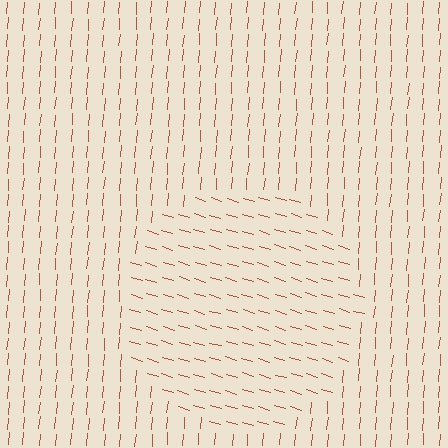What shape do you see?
I see a circle.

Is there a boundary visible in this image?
Yes, there is a texture boundary formed by a change in line orientation.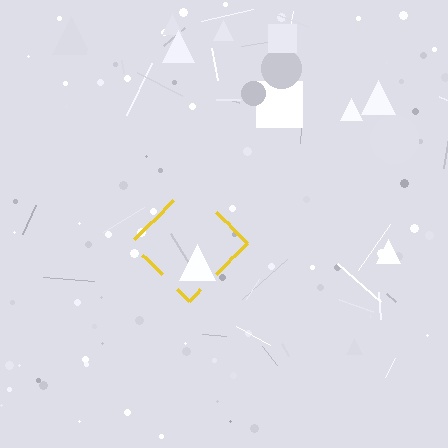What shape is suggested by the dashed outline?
The dashed outline suggests a diamond.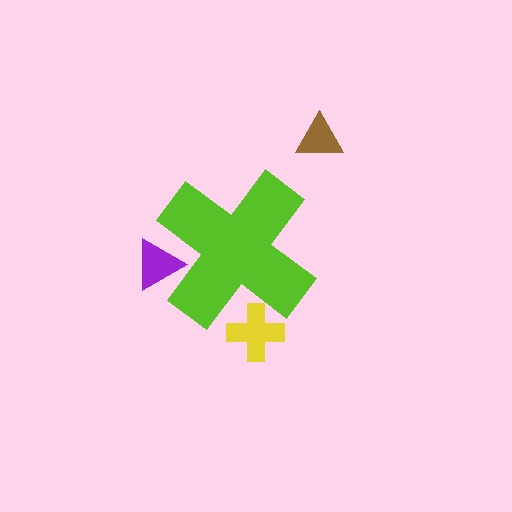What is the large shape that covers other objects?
A lime cross.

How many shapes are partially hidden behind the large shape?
2 shapes are partially hidden.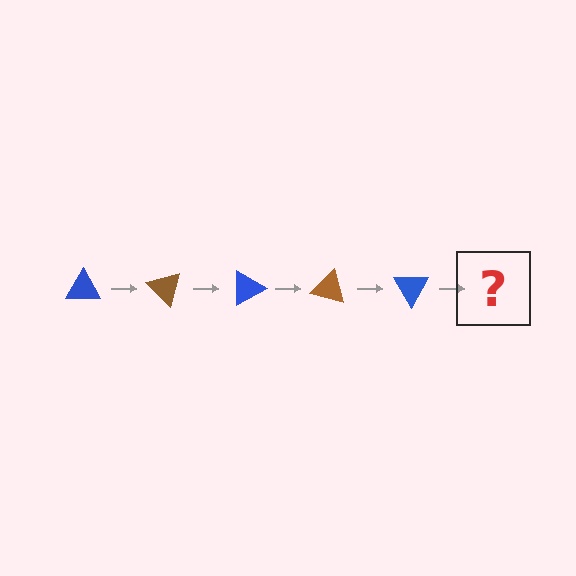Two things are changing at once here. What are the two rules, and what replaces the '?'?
The two rules are that it rotates 45 degrees each step and the color cycles through blue and brown. The '?' should be a brown triangle, rotated 225 degrees from the start.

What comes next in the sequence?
The next element should be a brown triangle, rotated 225 degrees from the start.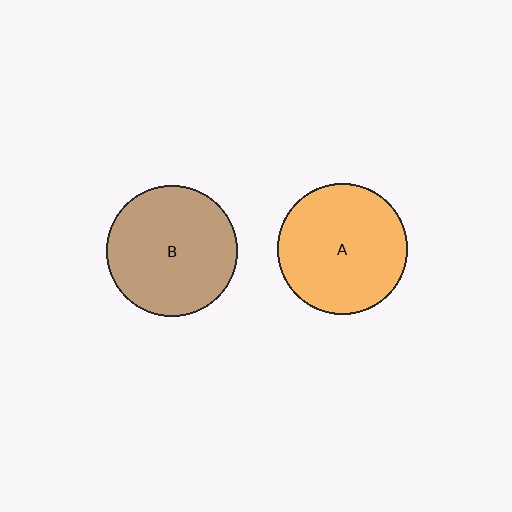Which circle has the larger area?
Circle B (brown).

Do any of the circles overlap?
No, none of the circles overlap.